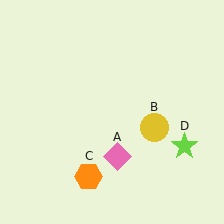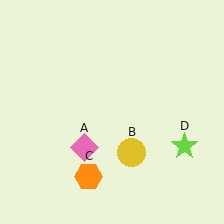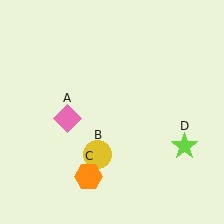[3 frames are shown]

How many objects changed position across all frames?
2 objects changed position: pink diamond (object A), yellow circle (object B).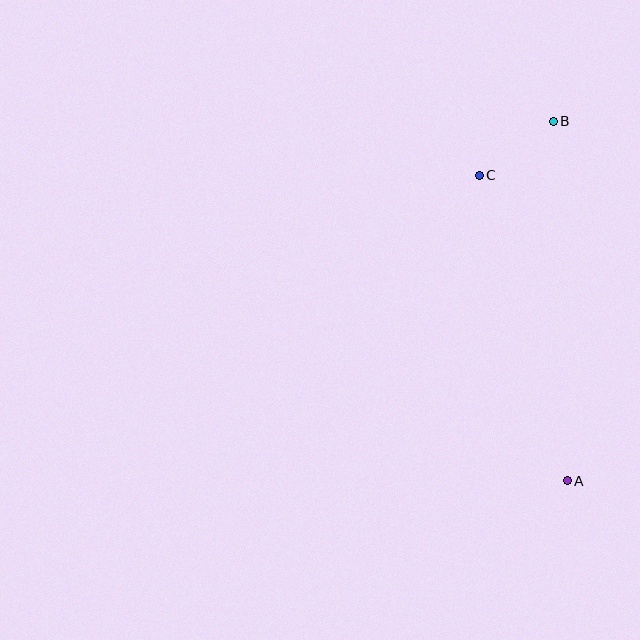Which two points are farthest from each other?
Points A and B are farthest from each other.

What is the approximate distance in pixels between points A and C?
The distance between A and C is approximately 318 pixels.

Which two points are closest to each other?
Points B and C are closest to each other.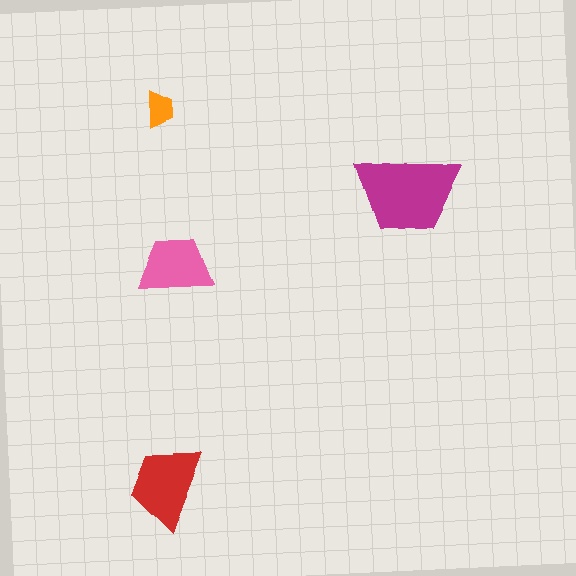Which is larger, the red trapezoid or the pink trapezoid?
The red one.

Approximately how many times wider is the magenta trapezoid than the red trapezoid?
About 1.5 times wider.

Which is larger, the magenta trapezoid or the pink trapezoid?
The magenta one.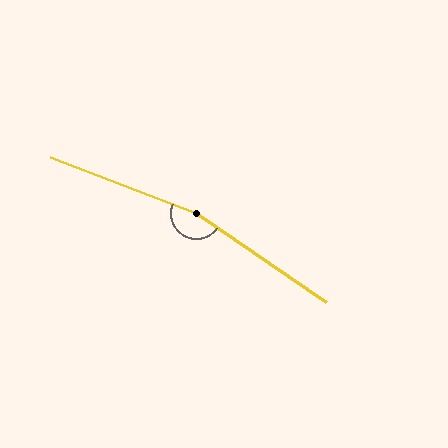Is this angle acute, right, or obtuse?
It is obtuse.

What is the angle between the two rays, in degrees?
Approximately 167 degrees.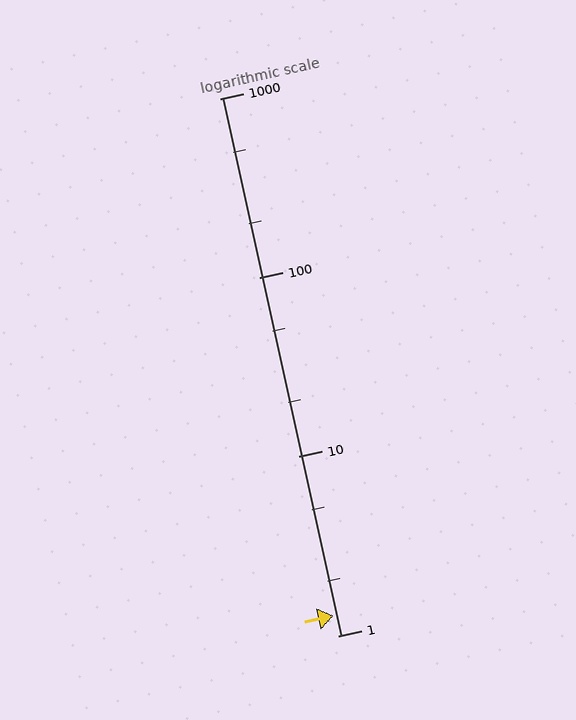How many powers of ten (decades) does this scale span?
The scale spans 3 decades, from 1 to 1000.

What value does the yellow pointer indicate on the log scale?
The pointer indicates approximately 1.3.